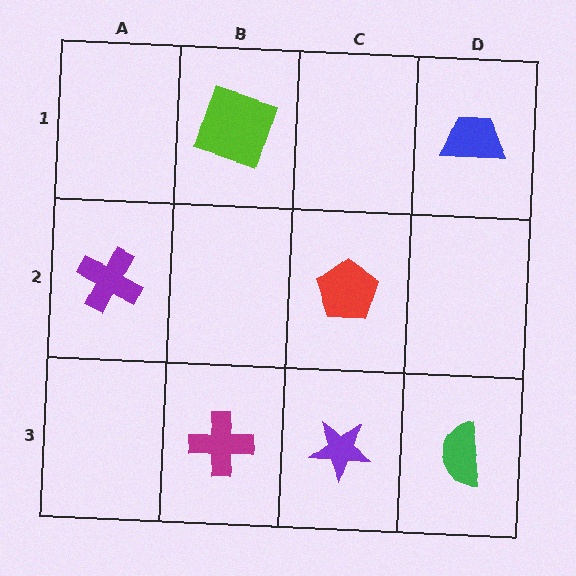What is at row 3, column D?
A green semicircle.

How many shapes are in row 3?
3 shapes.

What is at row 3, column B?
A magenta cross.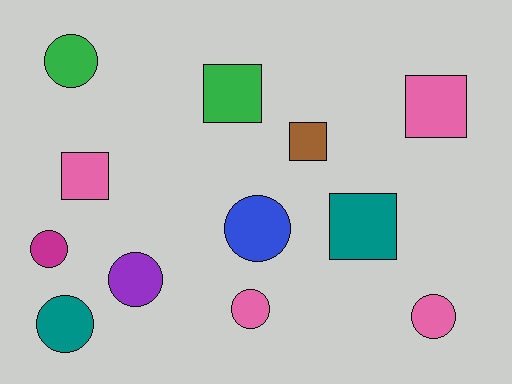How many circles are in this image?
There are 7 circles.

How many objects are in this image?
There are 12 objects.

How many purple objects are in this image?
There is 1 purple object.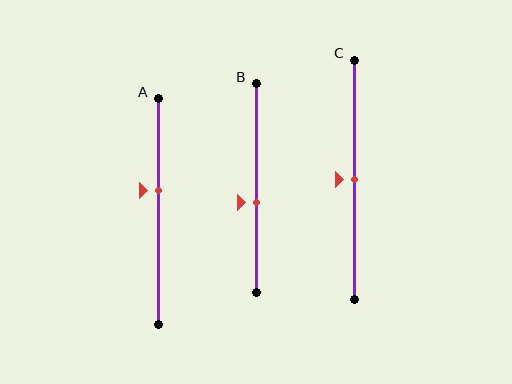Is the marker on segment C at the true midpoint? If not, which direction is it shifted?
Yes, the marker on segment C is at the true midpoint.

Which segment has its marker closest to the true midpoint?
Segment C has its marker closest to the true midpoint.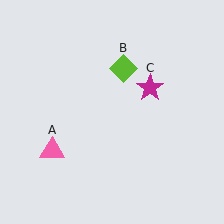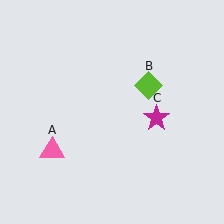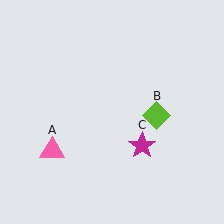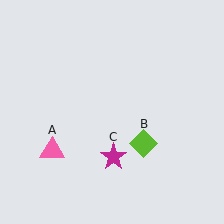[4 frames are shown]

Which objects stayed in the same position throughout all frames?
Pink triangle (object A) remained stationary.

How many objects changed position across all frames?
2 objects changed position: lime diamond (object B), magenta star (object C).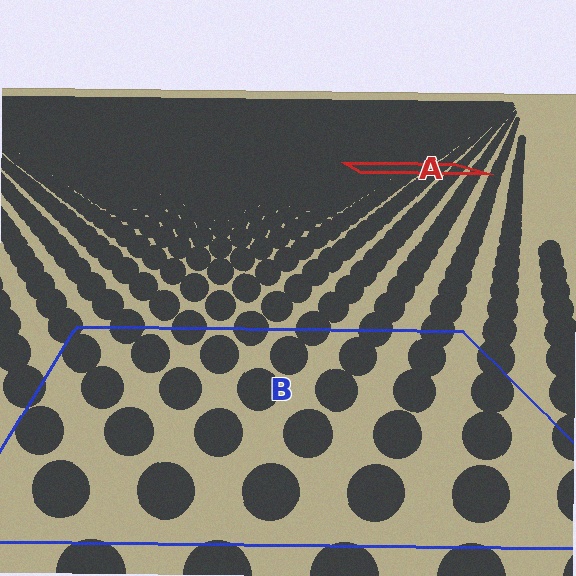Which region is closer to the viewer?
Region B is closer. The texture elements there are larger and more spread out.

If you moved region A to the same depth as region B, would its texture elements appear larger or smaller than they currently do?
They would appear larger. At a closer depth, the same texture elements are projected at a bigger on-screen size.